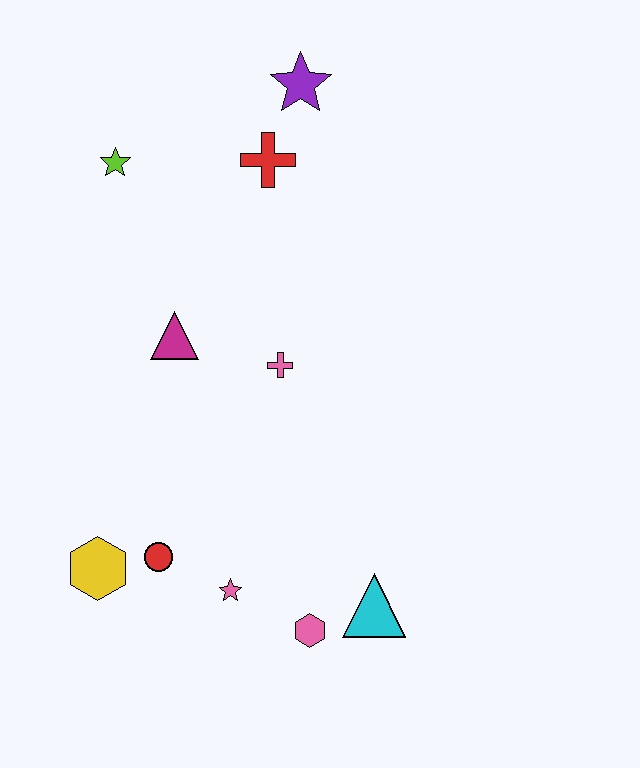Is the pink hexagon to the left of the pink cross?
No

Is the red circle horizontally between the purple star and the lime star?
Yes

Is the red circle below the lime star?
Yes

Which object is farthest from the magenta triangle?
The cyan triangle is farthest from the magenta triangle.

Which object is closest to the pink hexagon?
The cyan triangle is closest to the pink hexagon.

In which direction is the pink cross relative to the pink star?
The pink cross is above the pink star.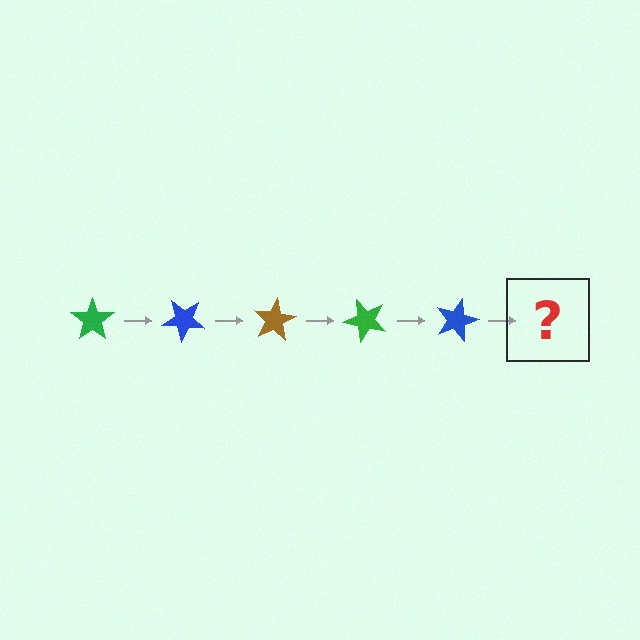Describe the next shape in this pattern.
It should be a brown star, rotated 200 degrees from the start.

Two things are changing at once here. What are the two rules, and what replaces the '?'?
The two rules are that it rotates 40 degrees each step and the color cycles through green, blue, and brown. The '?' should be a brown star, rotated 200 degrees from the start.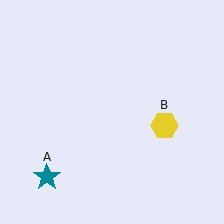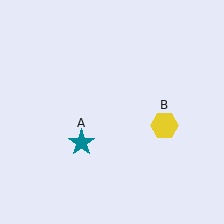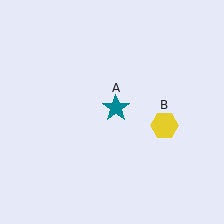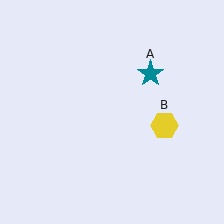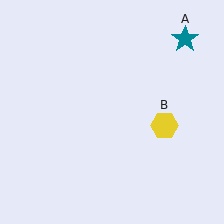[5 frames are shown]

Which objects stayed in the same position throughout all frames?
Yellow hexagon (object B) remained stationary.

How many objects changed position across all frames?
1 object changed position: teal star (object A).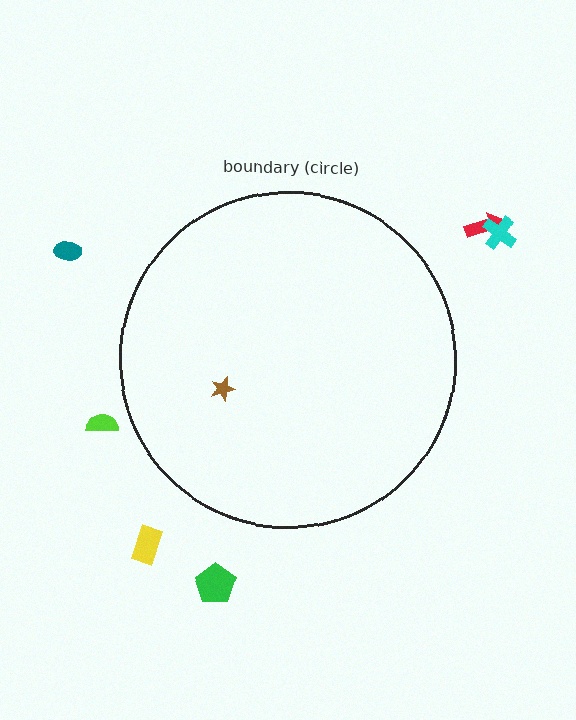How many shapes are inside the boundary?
1 inside, 6 outside.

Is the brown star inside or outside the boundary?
Inside.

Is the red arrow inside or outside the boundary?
Outside.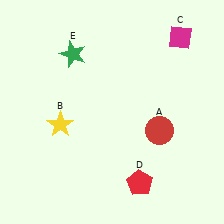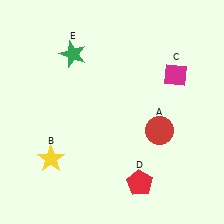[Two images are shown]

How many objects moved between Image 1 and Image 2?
2 objects moved between the two images.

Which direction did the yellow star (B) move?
The yellow star (B) moved down.